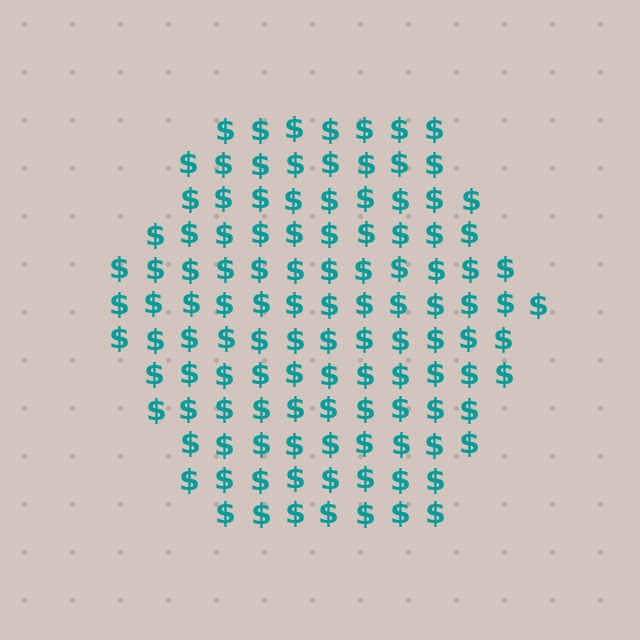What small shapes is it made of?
It is made of small dollar signs.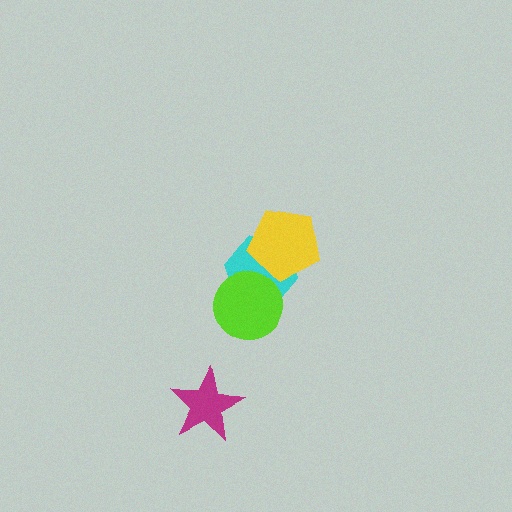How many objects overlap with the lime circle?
1 object overlaps with the lime circle.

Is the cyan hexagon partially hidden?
Yes, it is partially covered by another shape.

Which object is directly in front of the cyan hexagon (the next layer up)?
The yellow pentagon is directly in front of the cyan hexagon.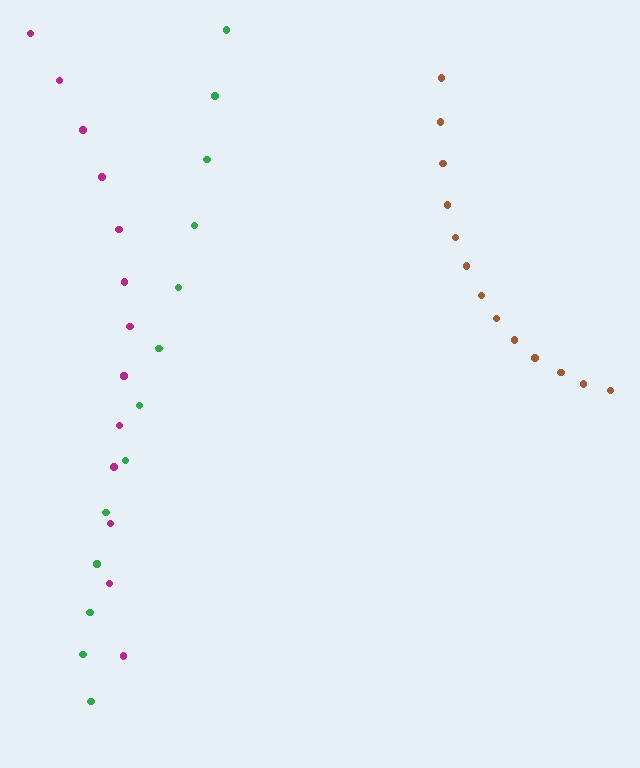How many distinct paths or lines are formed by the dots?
There are 3 distinct paths.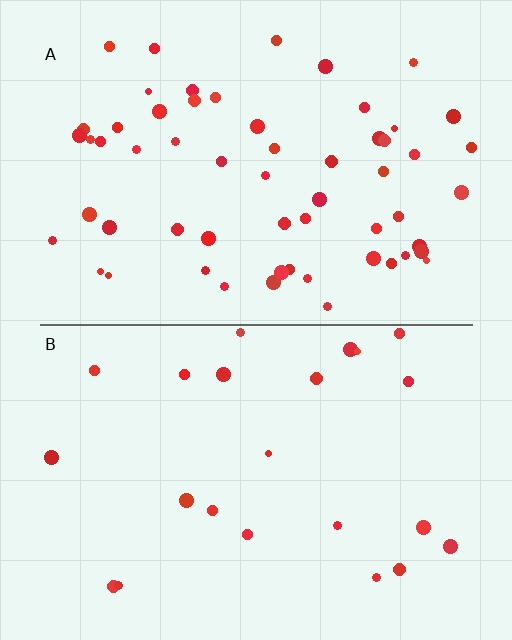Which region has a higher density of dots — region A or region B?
A (the top).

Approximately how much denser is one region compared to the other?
Approximately 2.6× — region A over region B.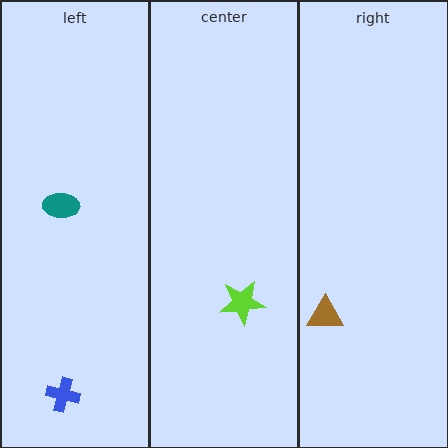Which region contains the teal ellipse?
The left region.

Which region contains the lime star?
The center region.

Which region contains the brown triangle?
The right region.